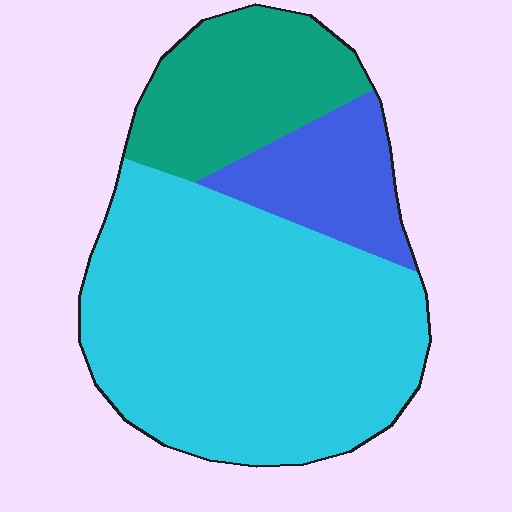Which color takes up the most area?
Cyan, at roughly 65%.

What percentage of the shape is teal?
Teal takes up between a sixth and a third of the shape.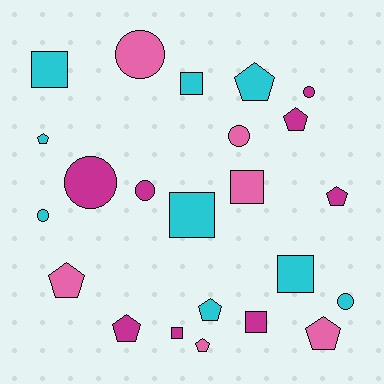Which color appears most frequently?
Cyan, with 9 objects.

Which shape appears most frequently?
Pentagon, with 9 objects.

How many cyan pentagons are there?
There are 3 cyan pentagons.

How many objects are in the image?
There are 23 objects.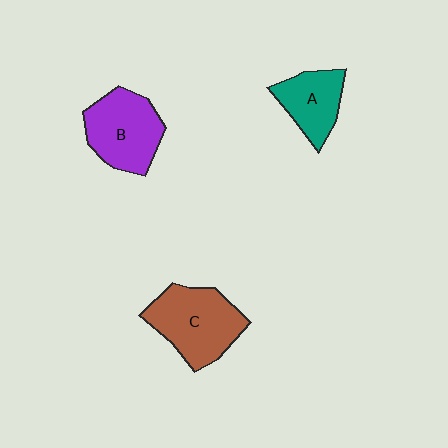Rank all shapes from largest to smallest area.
From largest to smallest: C (brown), B (purple), A (teal).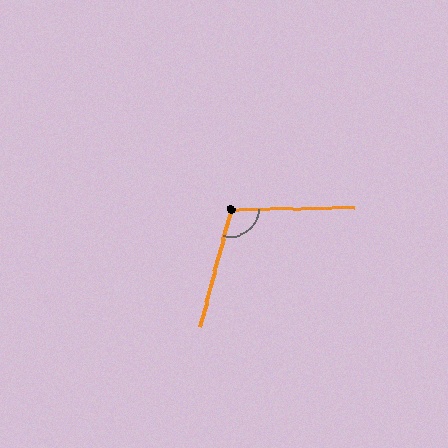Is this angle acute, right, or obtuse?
It is obtuse.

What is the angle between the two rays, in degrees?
Approximately 105 degrees.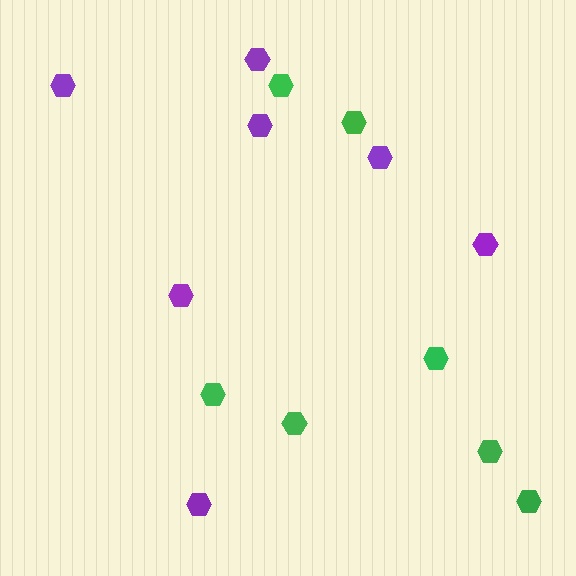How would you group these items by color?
There are 2 groups: one group of green hexagons (7) and one group of purple hexagons (7).